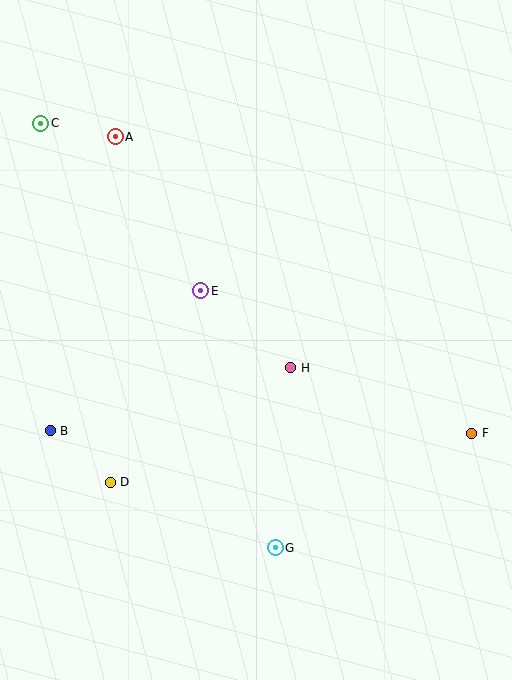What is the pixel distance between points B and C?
The distance between B and C is 307 pixels.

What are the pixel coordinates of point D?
Point D is at (110, 482).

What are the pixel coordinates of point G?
Point G is at (275, 548).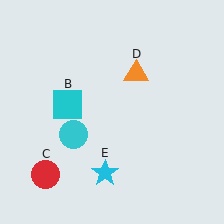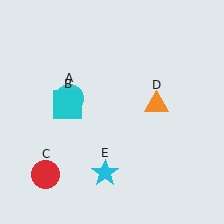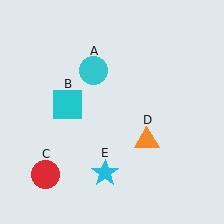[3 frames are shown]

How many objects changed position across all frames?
2 objects changed position: cyan circle (object A), orange triangle (object D).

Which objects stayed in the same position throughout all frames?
Cyan square (object B) and red circle (object C) and cyan star (object E) remained stationary.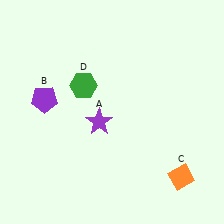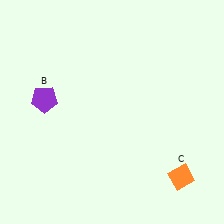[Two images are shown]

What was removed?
The purple star (A), the green hexagon (D) were removed in Image 2.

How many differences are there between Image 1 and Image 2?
There are 2 differences between the two images.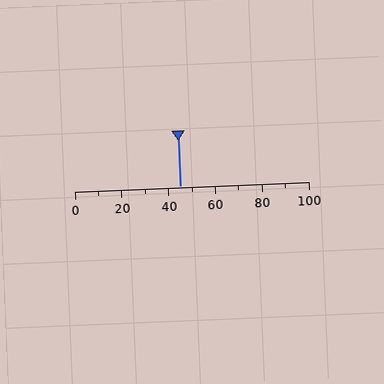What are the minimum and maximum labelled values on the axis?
The axis runs from 0 to 100.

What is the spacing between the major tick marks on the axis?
The major ticks are spaced 20 apart.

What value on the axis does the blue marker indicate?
The marker indicates approximately 45.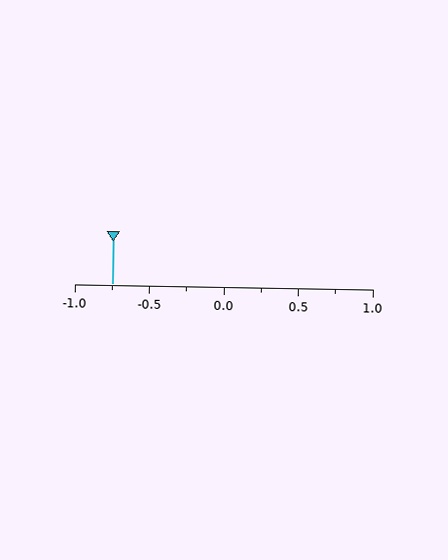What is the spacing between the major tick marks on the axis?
The major ticks are spaced 0.5 apart.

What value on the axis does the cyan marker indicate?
The marker indicates approximately -0.75.